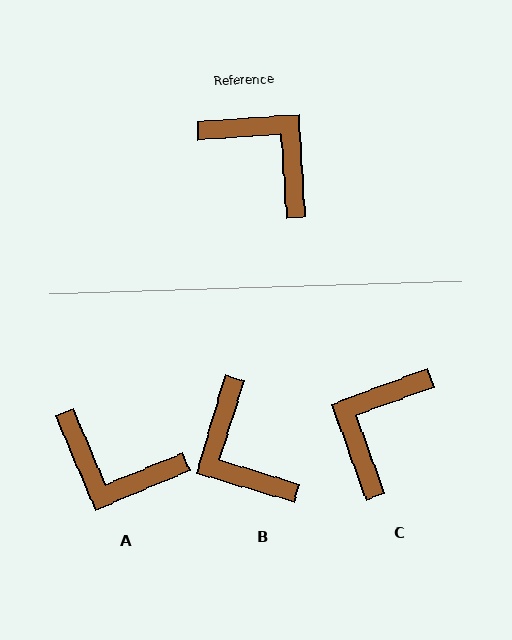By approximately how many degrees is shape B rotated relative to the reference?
Approximately 160 degrees counter-clockwise.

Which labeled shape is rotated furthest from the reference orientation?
A, about 161 degrees away.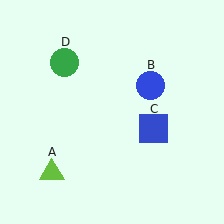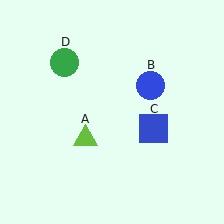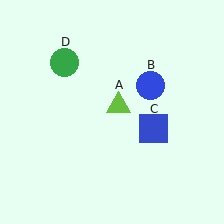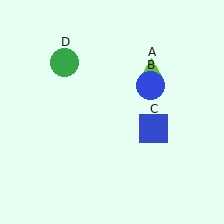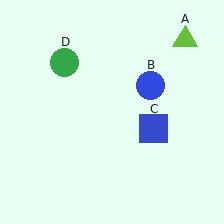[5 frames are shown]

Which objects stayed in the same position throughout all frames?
Blue circle (object B) and blue square (object C) and green circle (object D) remained stationary.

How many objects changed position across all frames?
1 object changed position: lime triangle (object A).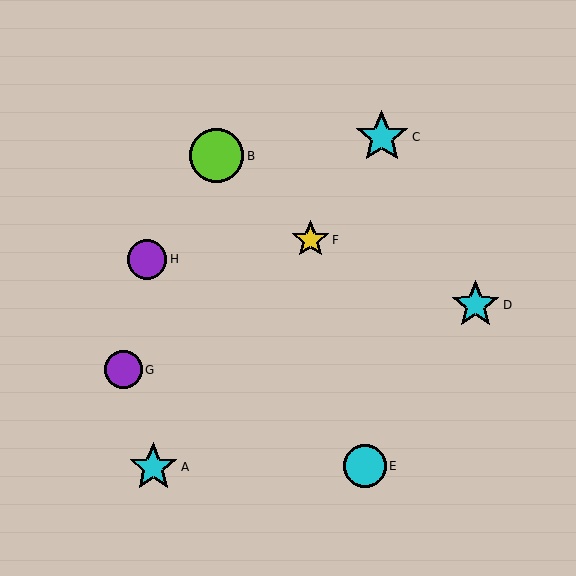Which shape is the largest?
The lime circle (labeled B) is the largest.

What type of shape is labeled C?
Shape C is a cyan star.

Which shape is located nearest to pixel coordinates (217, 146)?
The lime circle (labeled B) at (217, 156) is nearest to that location.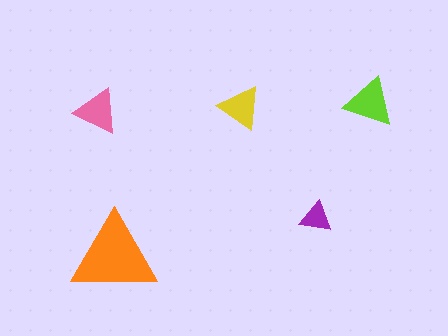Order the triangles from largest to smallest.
the orange one, the lime one, the pink one, the yellow one, the purple one.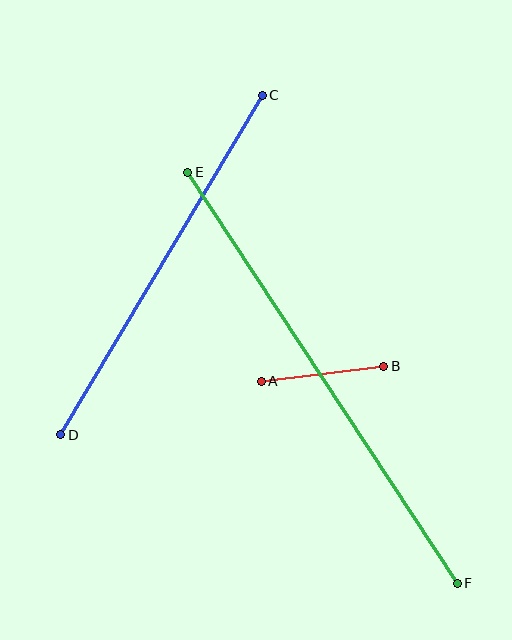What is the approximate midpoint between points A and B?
The midpoint is at approximately (322, 374) pixels.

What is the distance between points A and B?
The distance is approximately 123 pixels.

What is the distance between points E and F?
The distance is approximately 491 pixels.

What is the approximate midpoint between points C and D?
The midpoint is at approximately (162, 265) pixels.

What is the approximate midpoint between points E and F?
The midpoint is at approximately (322, 378) pixels.